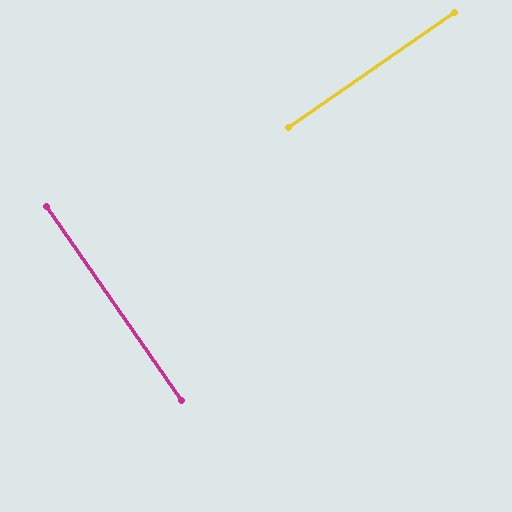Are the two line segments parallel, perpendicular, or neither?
Perpendicular — they meet at approximately 90°.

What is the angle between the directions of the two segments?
Approximately 90 degrees.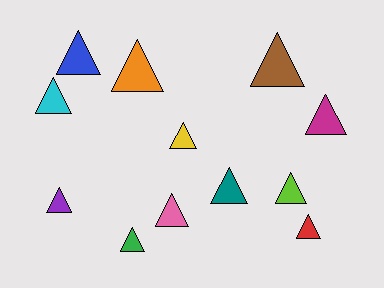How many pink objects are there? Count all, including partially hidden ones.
There is 1 pink object.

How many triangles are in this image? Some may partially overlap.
There are 12 triangles.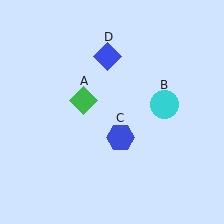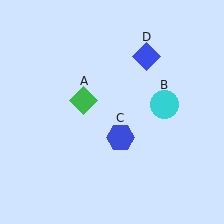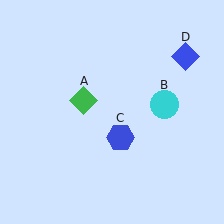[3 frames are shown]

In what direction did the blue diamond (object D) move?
The blue diamond (object D) moved right.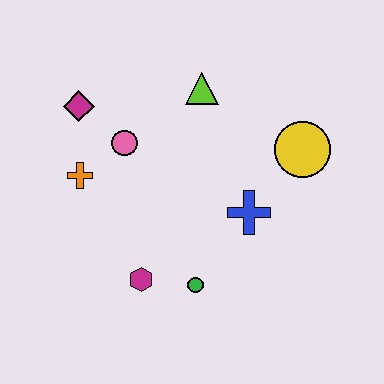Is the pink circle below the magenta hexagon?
No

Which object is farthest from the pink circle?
The yellow circle is farthest from the pink circle.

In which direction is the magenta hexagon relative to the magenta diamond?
The magenta hexagon is below the magenta diamond.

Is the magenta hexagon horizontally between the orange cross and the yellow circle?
Yes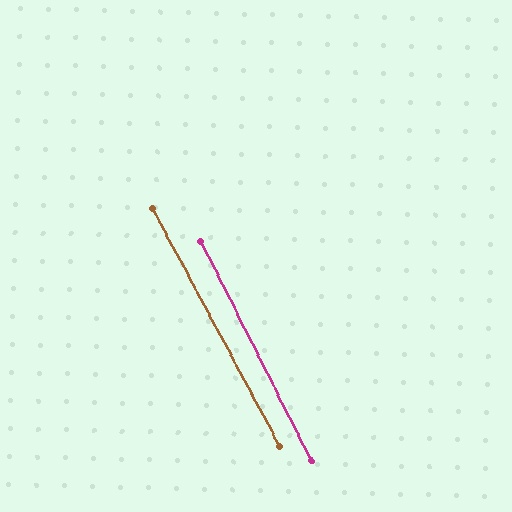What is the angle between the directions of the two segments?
Approximately 2 degrees.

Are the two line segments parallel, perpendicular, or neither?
Parallel — their directions differ by only 1.5°.